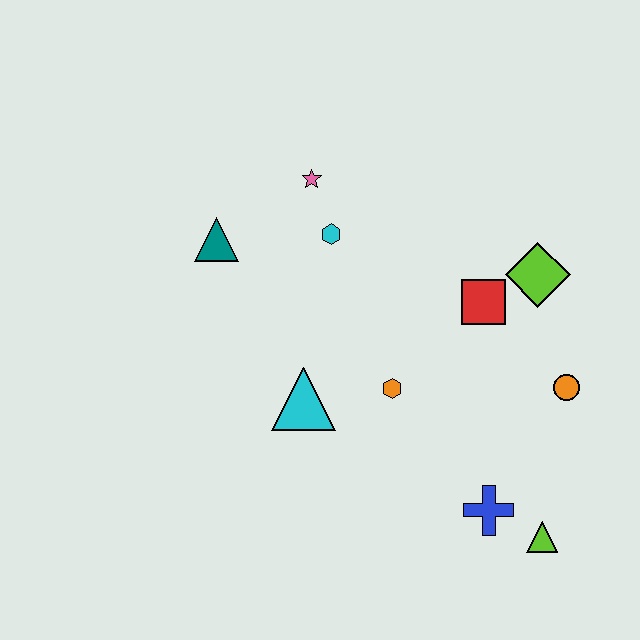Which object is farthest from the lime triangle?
The teal triangle is farthest from the lime triangle.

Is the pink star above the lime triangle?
Yes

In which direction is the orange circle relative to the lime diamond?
The orange circle is below the lime diamond.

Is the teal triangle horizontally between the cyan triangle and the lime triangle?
No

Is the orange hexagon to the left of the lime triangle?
Yes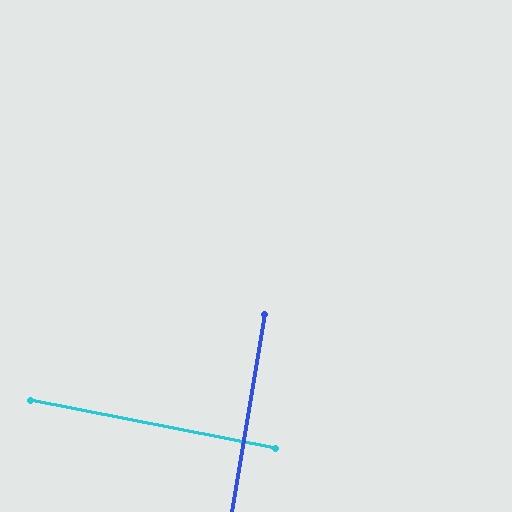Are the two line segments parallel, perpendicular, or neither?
Perpendicular — they meet at approximately 88°.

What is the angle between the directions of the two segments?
Approximately 88 degrees.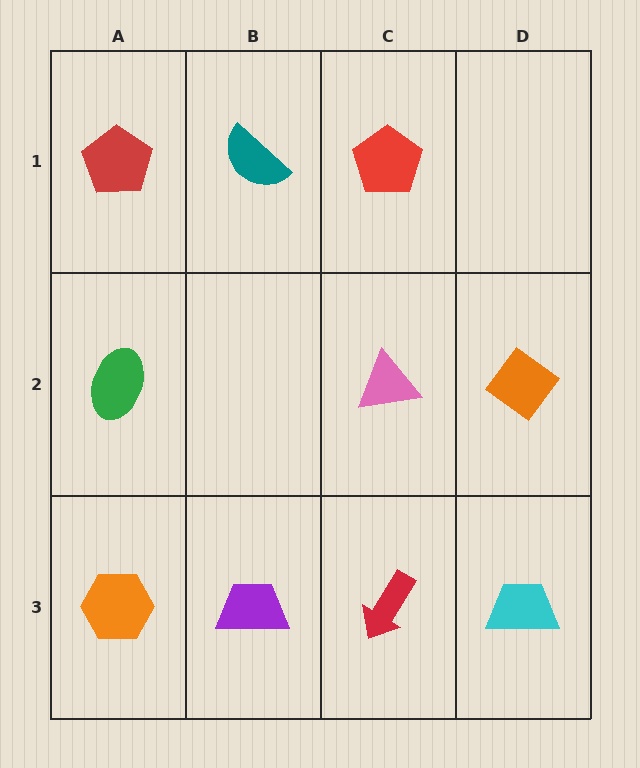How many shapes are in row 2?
3 shapes.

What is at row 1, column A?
A red pentagon.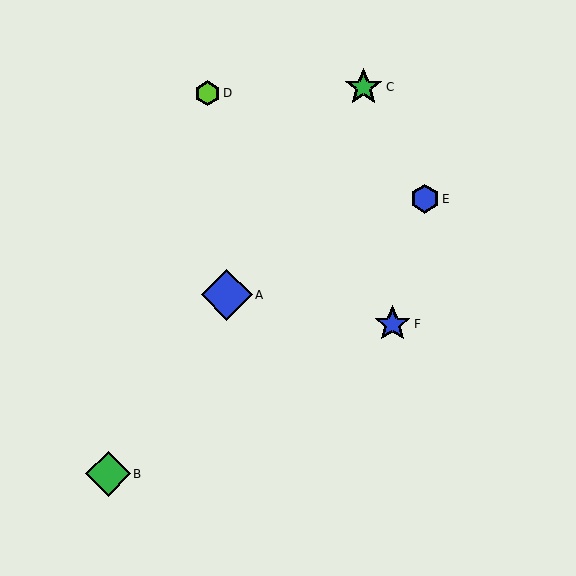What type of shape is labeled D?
Shape D is a lime hexagon.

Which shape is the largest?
The blue diamond (labeled A) is the largest.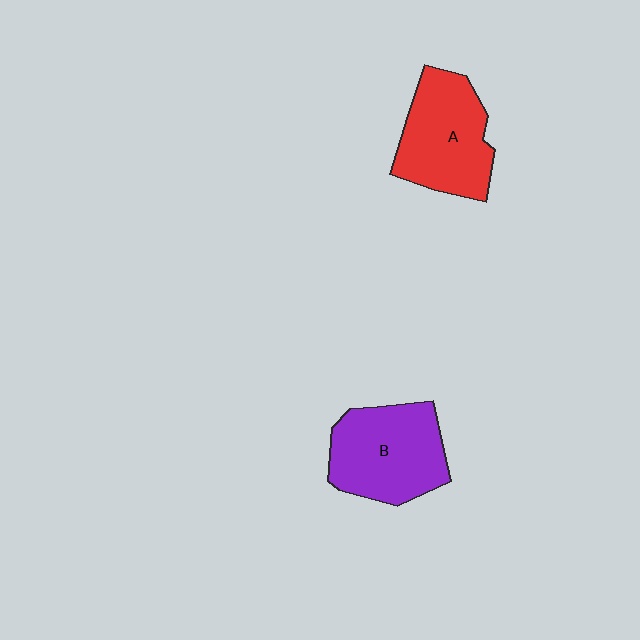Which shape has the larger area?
Shape B (purple).